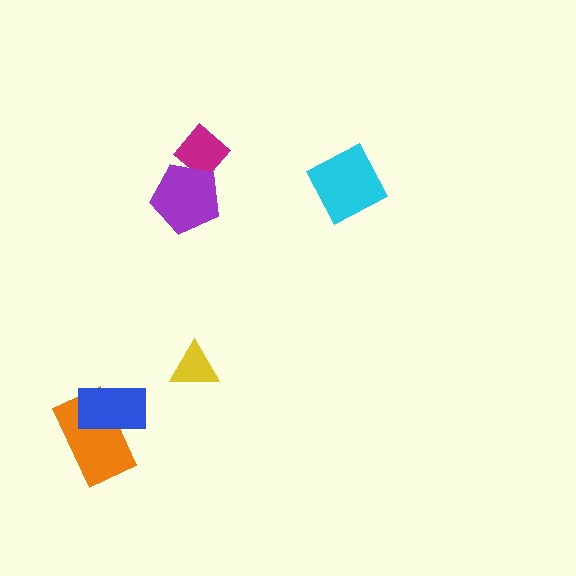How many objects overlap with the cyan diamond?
0 objects overlap with the cyan diamond.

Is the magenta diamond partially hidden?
Yes, it is partially covered by another shape.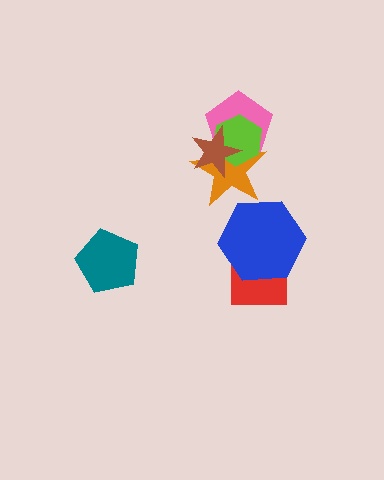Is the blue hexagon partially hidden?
No, no other shape covers it.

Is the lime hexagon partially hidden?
Yes, it is partially covered by another shape.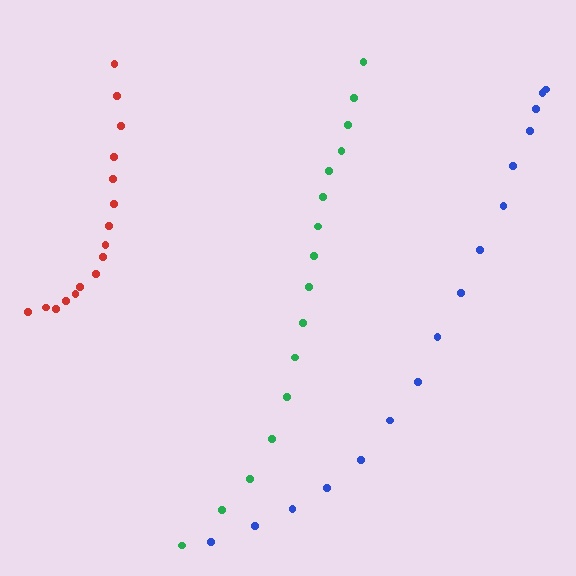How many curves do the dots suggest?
There are 3 distinct paths.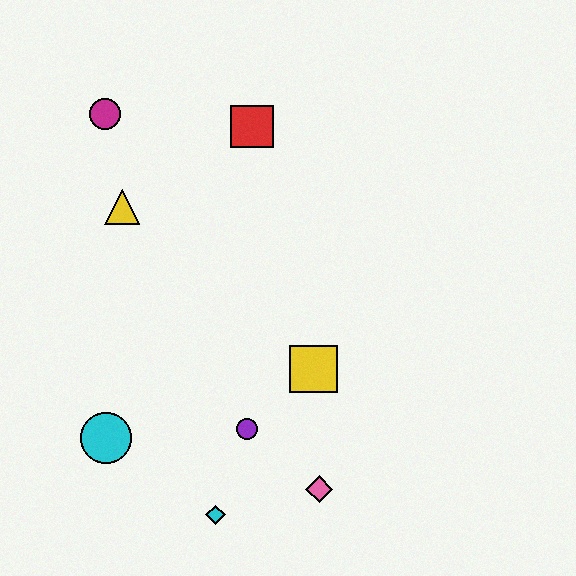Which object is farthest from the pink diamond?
The magenta circle is farthest from the pink diamond.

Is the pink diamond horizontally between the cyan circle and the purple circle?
No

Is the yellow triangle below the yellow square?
No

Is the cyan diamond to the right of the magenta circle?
Yes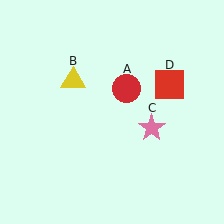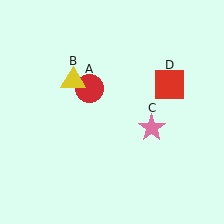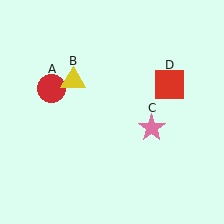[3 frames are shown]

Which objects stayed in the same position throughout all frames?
Yellow triangle (object B) and pink star (object C) and red square (object D) remained stationary.